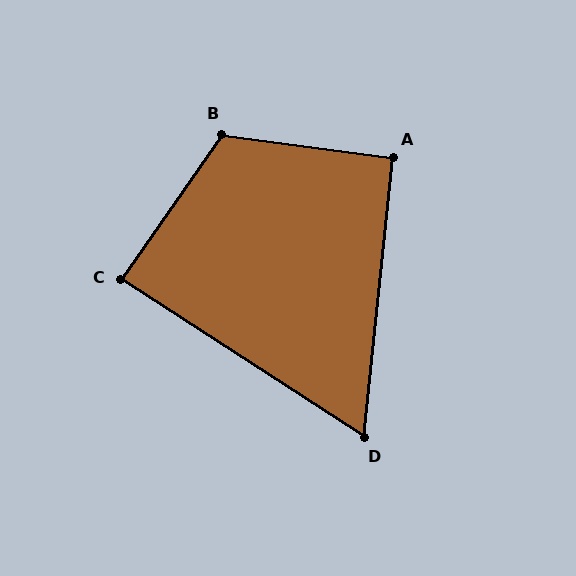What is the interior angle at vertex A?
Approximately 92 degrees (approximately right).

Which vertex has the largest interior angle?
B, at approximately 117 degrees.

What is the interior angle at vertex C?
Approximately 88 degrees (approximately right).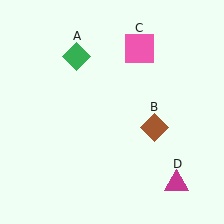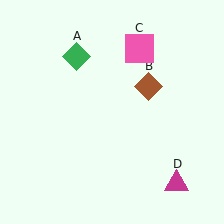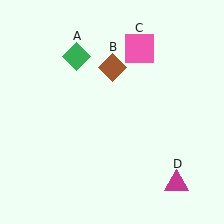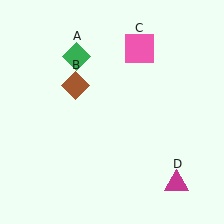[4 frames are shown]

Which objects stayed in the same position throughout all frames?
Green diamond (object A) and pink square (object C) and magenta triangle (object D) remained stationary.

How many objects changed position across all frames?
1 object changed position: brown diamond (object B).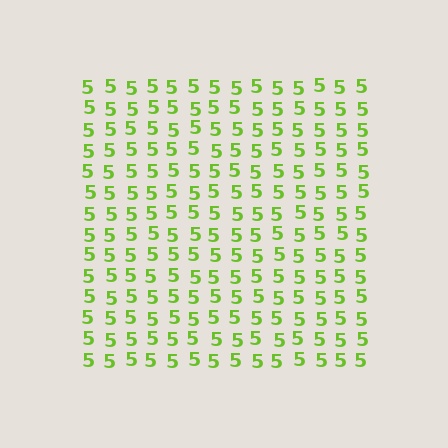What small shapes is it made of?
It is made of small digit 5's.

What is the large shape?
The large shape is a square.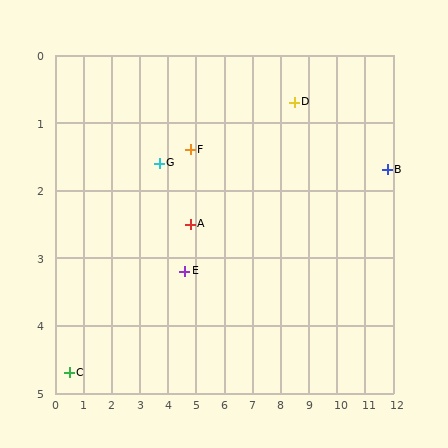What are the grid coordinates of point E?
Point E is at approximately (4.6, 3.2).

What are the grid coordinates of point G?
Point G is at approximately (3.7, 1.6).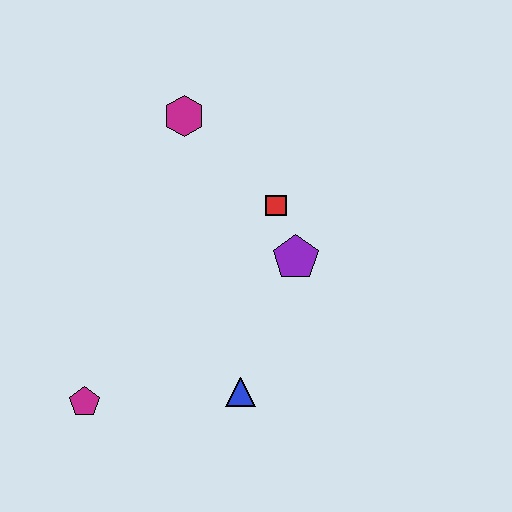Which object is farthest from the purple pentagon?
The magenta pentagon is farthest from the purple pentagon.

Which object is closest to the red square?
The purple pentagon is closest to the red square.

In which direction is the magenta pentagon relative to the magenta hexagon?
The magenta pentagon is below the magenta hexagon.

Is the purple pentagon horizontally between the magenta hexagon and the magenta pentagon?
No